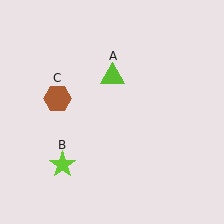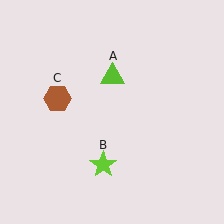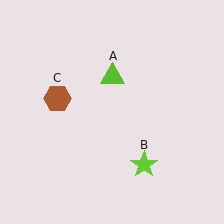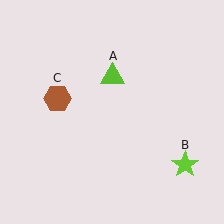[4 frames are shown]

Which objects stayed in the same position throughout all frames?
Lime triangle (object A) and brown hexagon (object C) remained stationary.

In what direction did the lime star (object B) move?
The lime star (object B) moved right.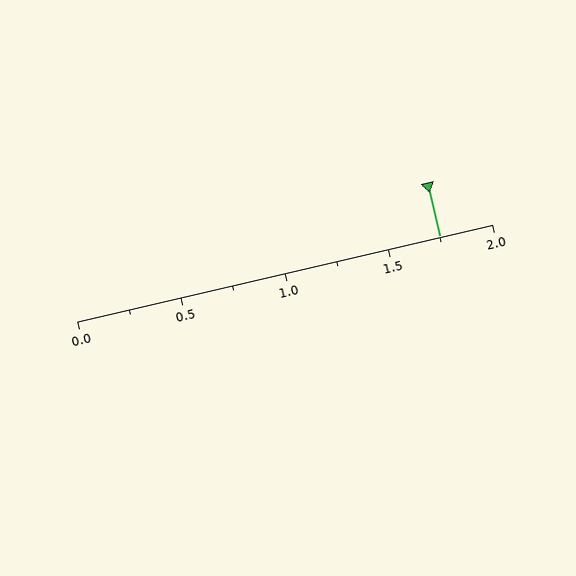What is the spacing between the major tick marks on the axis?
The major ticks are spaced 0.5 apart.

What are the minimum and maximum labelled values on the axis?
The axis runs from 0.0 to 2.0.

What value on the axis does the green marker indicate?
The marker indicates approximately 1.75.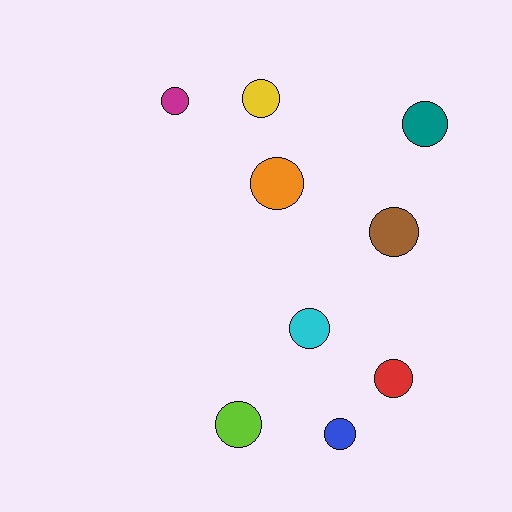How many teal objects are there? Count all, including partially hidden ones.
There is 1 teal object.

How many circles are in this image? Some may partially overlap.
There are 9 circles.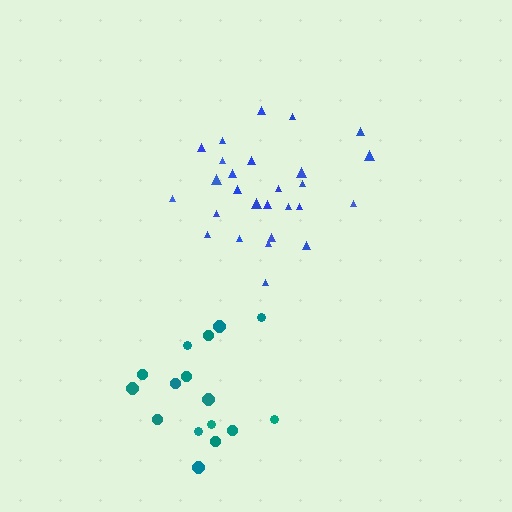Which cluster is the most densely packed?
Teal.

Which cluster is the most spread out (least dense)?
Blue.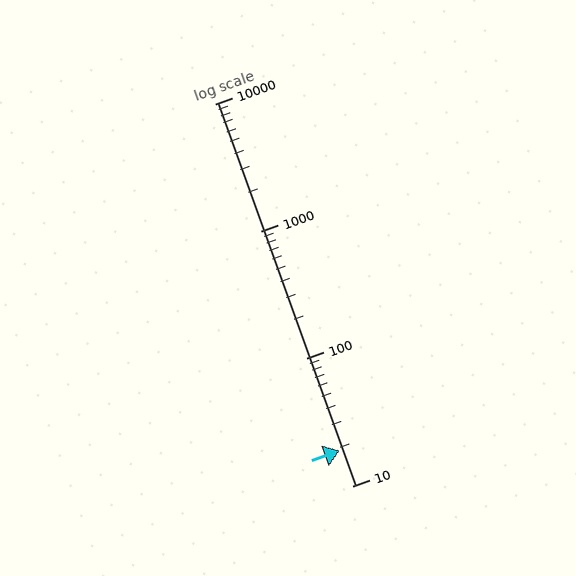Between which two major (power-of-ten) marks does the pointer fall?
The pointer is between 10 and 100.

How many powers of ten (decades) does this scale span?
The scale spans 3 decades, from 10 to 10000.